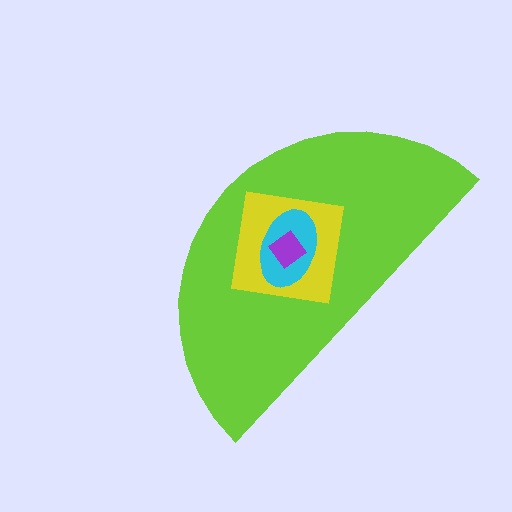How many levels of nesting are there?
4.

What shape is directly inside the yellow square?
The cyan ellipse.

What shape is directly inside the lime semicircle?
The yellow square.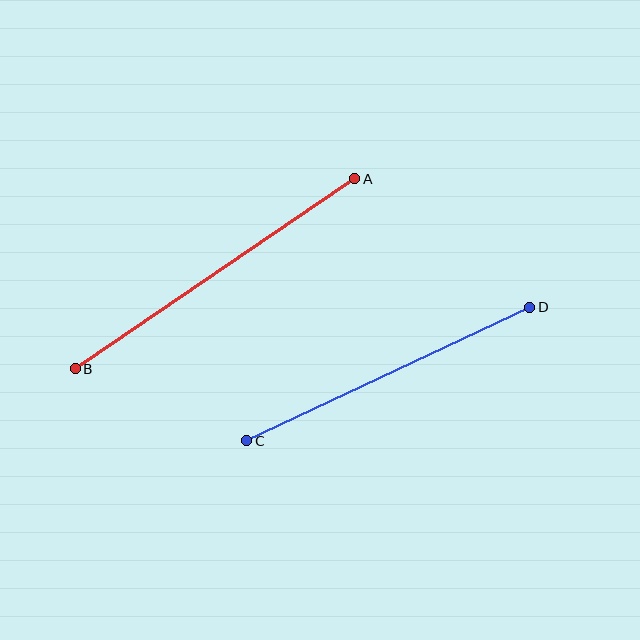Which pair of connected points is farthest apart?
Points A and B are farthest apart.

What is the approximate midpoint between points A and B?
The midpoint is at approximately (215, 274) pixels.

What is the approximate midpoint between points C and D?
The midpoint is at approximately (388, 374) pixels.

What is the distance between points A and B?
The distance is approximately 338 pixels.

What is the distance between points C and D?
The distance is approximately 313 pixels.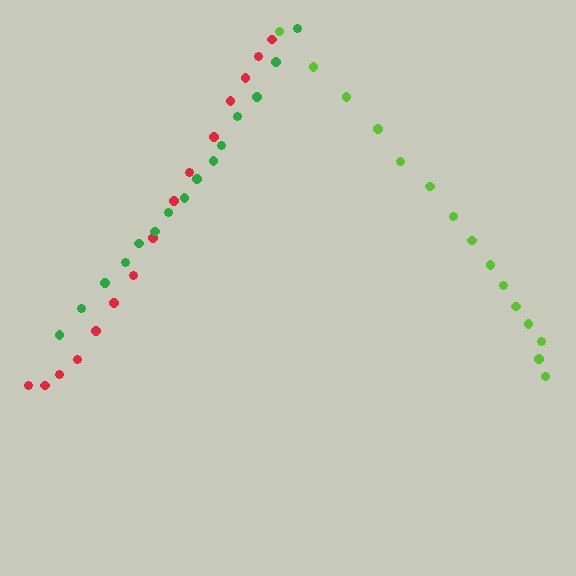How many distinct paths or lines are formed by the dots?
There are 3 distinct paths.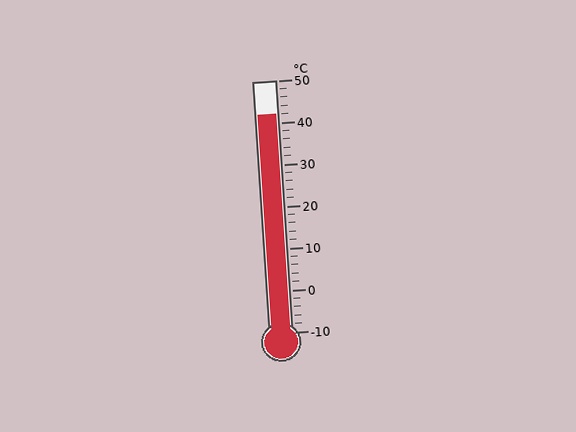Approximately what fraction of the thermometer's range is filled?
The thermometer is filled to approximately 85% of its range.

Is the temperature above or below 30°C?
The temperature is above 30°C.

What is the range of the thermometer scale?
The thermometer scale ranges from -10°C to 50°C.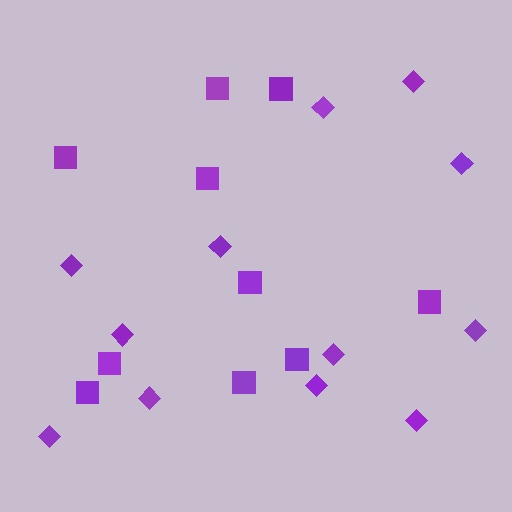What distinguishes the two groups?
There are 2 groups: one group of squares (10) and one group of diamonds (12).